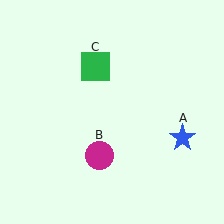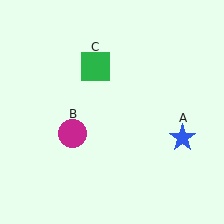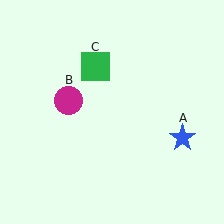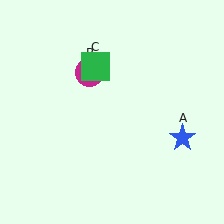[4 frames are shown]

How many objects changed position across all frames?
1 object changed position: magenta circle (object B).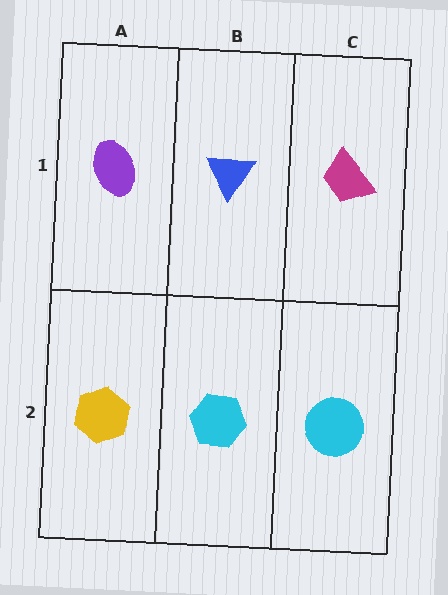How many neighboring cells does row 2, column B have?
3.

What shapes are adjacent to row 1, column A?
A yellow hexagon (row 2, column A), a blue triangle (row 1, column B).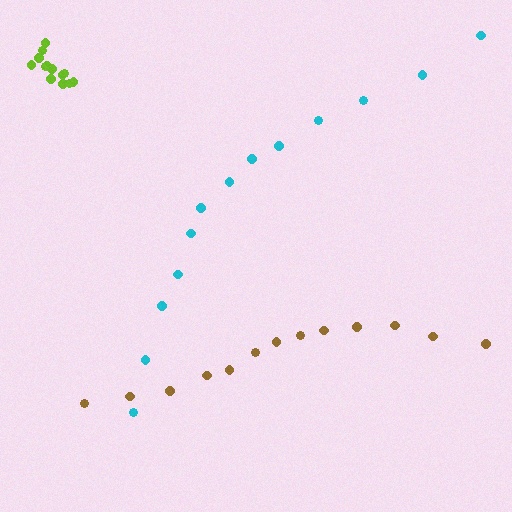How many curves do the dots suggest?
There are 3 distinct paths.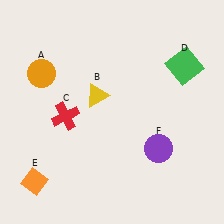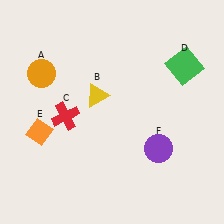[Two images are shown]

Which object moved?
The orange diamond (E) moved up.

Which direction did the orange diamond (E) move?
The orange diamond (E) moved up.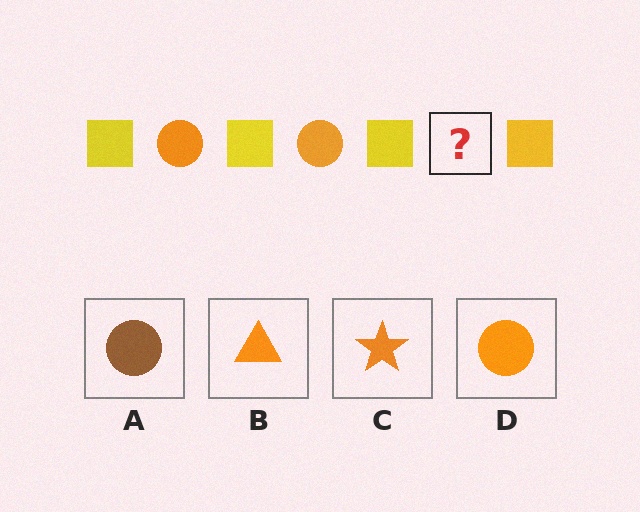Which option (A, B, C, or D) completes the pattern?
D.